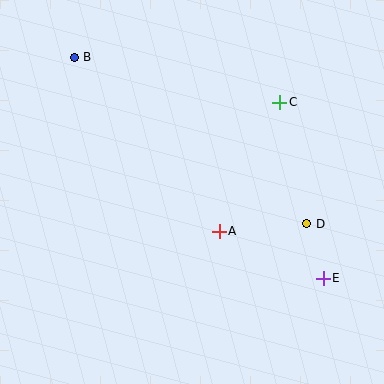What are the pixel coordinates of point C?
Point C is at (280, 102).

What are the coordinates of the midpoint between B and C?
The midpoint between B and C is at (177, 80).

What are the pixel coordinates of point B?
Point B is at (74, 57).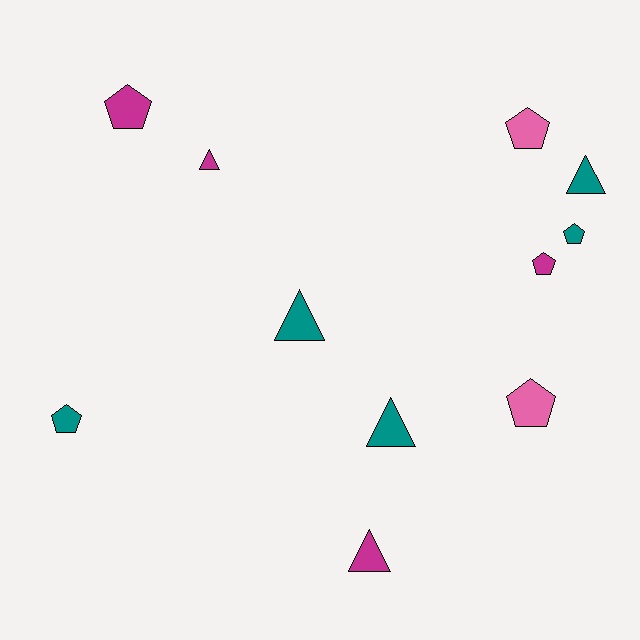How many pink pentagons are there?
There are 2 pink pentagons.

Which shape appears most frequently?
Pentagon, with 6 objects.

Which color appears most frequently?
Teal, with 5 objects.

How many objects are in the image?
There are 11 objects.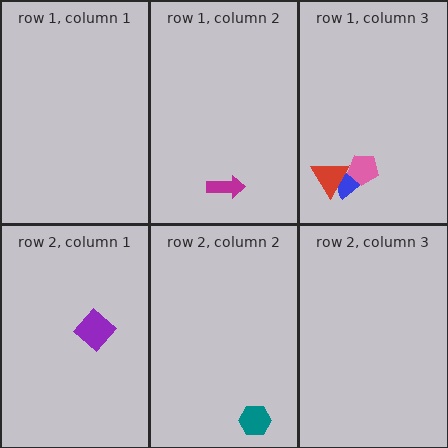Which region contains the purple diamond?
The row 2, column 1 region.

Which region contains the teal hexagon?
The row 2, column 2 region.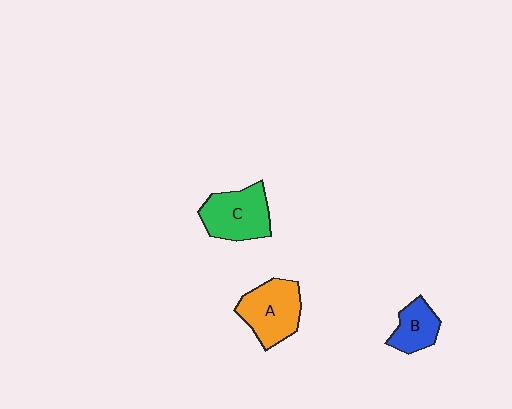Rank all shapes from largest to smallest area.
From largest to smallest: A (orange), C (green), B (blue).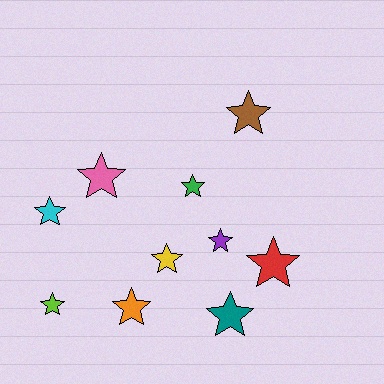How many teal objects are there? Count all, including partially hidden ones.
There is 1 teal object.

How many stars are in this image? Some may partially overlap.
There are 10 stars.